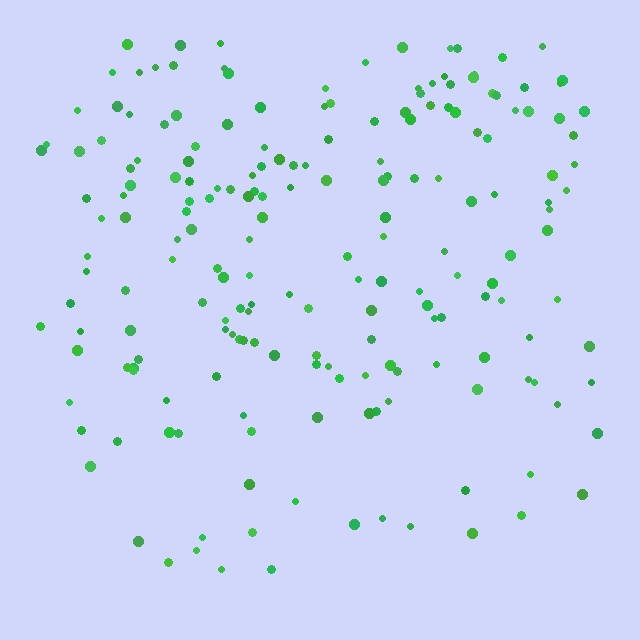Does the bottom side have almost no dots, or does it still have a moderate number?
Still a moderate number, just noticeably fewer than the top.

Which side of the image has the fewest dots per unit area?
The bottom.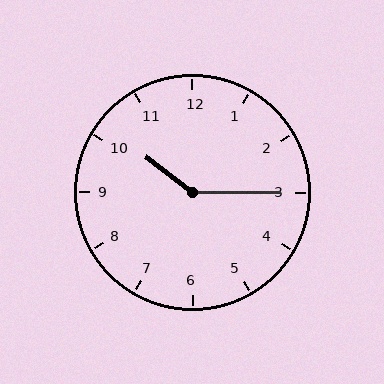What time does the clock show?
10:15.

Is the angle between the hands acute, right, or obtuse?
It is obtuse.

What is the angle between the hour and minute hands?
Approximately 142 degrees.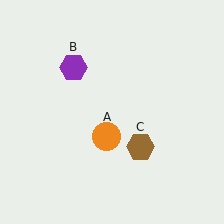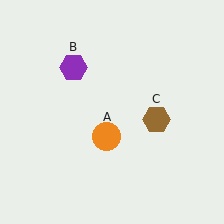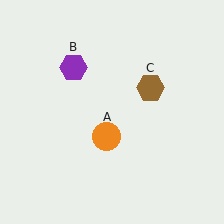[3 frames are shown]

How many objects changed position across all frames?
1 object changed position: brown hexagon (object C).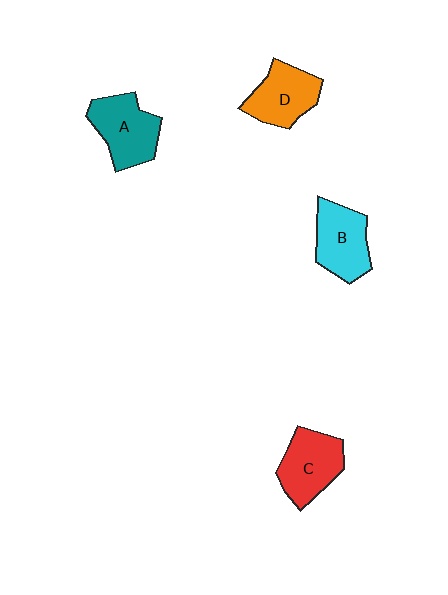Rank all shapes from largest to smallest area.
From largest to smallest: A (teal), C (red), B (cyan), D (orange).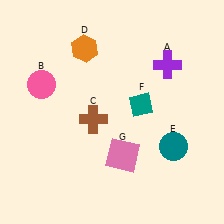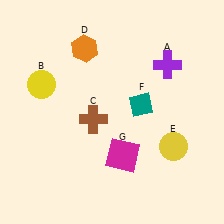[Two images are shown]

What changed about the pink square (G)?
In Image 1, G is pink. In Image 2, it changed to magenta.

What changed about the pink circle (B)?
In Image 1, B is pink. In Image 2, it changed to yellow.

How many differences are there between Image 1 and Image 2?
There are 3 differences between the two images.